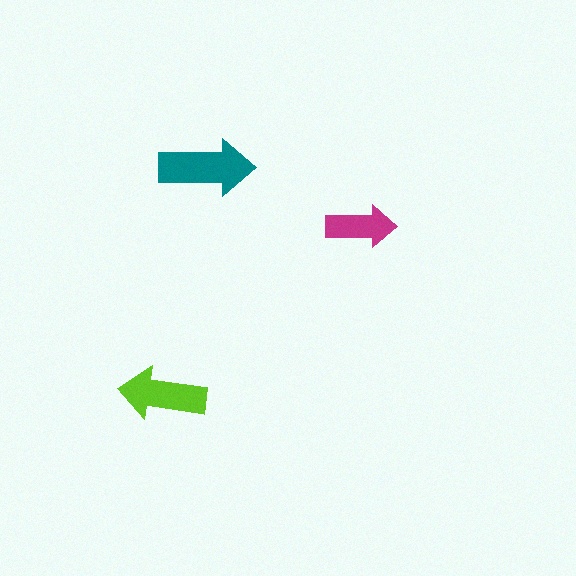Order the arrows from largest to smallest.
the teal one, the lime one, the magenta one.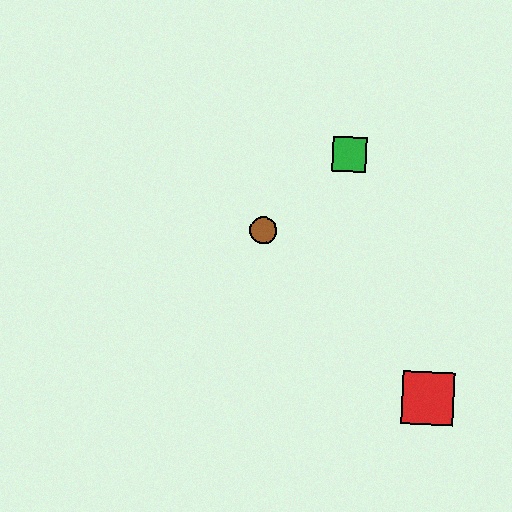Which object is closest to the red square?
The brown circle is closest to the red square.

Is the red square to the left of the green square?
No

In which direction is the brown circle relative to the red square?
The brown circle is to the left of the red square.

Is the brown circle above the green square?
No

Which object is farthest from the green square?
The red square is farthest from the green square.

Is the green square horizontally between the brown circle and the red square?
Yes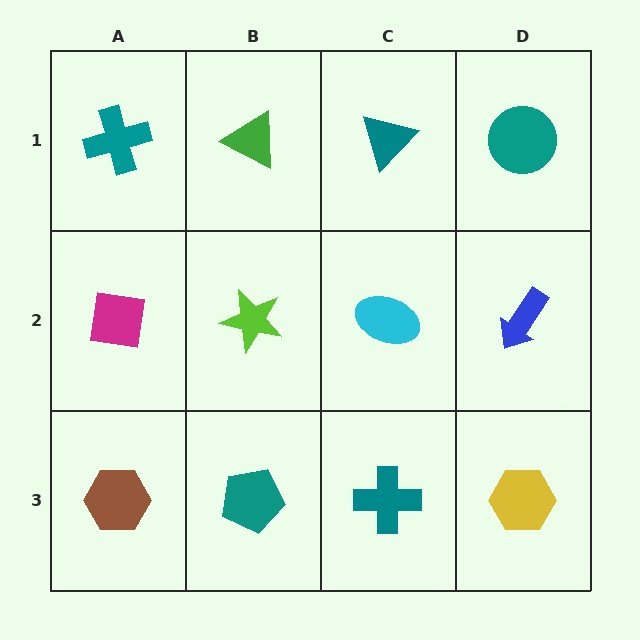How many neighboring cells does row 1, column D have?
2.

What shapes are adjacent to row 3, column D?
A blue arrow (row 2, column D), a teal cross (row 3, column C).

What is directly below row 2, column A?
A brown hexagon.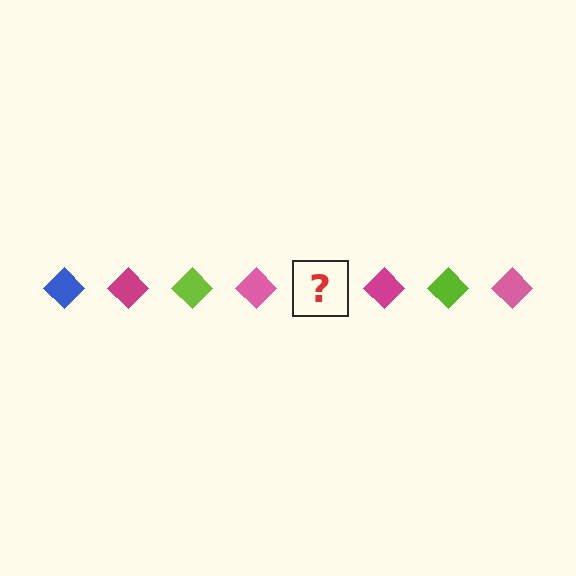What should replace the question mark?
The question mark should be replaced with a blue diamond.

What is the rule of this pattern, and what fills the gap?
The rule is that the pattern cycles through blue, magenta, lime, pink diamonds. The gap should be filled with a blue diamond.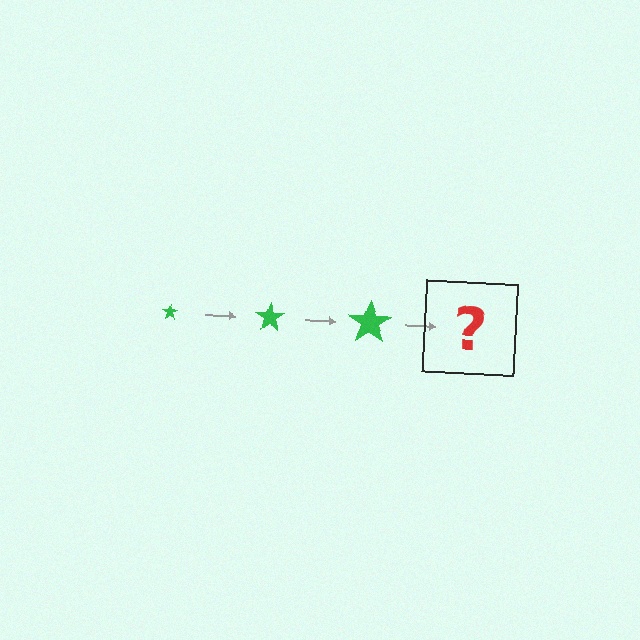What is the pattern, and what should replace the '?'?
The pattern is that the star gets progressively larger each step. The '?' should be a green star, larger than the previous one.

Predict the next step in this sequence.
The next step is a green star, larger than the previous one.